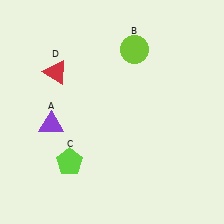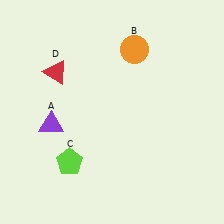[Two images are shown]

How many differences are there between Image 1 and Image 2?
There is 1 difference between the two images.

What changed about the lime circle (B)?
In Image 1, B is lime. In Image 2, it changed to orange.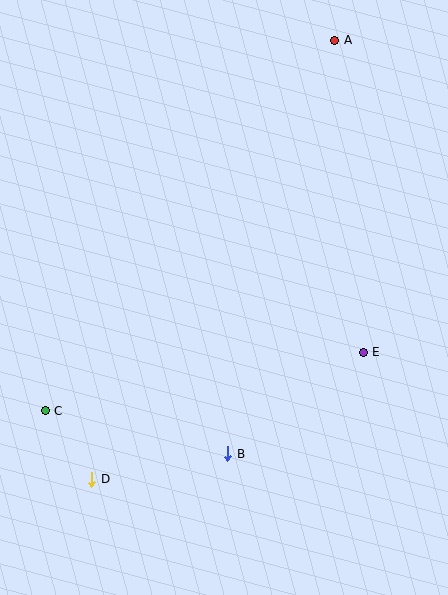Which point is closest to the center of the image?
Point E at (363, 352) is closest to the center.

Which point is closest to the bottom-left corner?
Point D is closest to the bottom-left corner.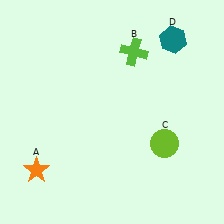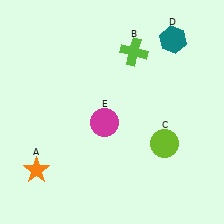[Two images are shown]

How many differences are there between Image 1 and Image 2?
There is 1 difference between the two images.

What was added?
A magenta circle (E) was added in Image 2.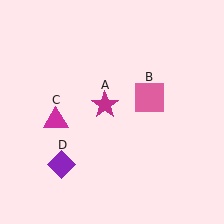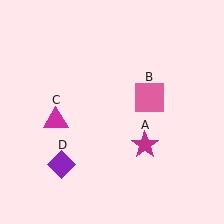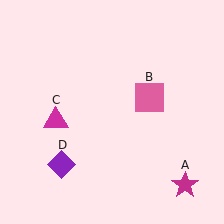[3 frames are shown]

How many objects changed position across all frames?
1 object changed position: magenta star (object A).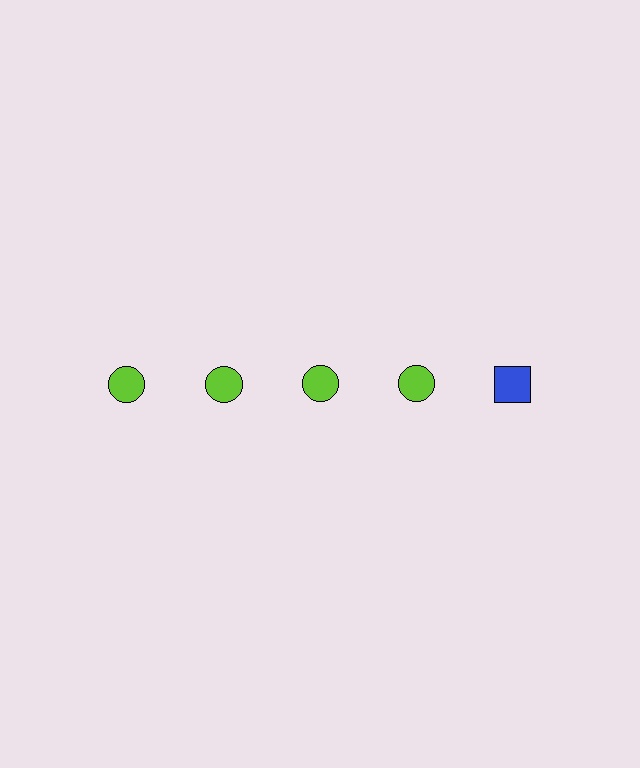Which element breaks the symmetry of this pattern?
The blue square in the top row, rightmost column breaks the symmetry. All other shapes are lime circles.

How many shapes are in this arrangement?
There are 5 shapes arranged in a grid pattern.